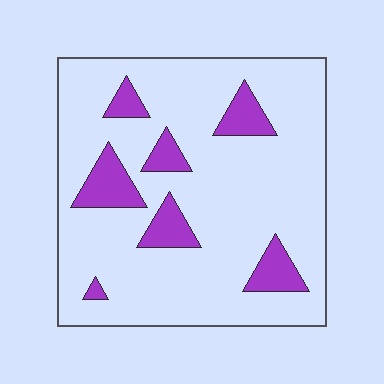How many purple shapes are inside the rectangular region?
7.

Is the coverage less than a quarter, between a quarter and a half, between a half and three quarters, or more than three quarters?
Less than a quarter.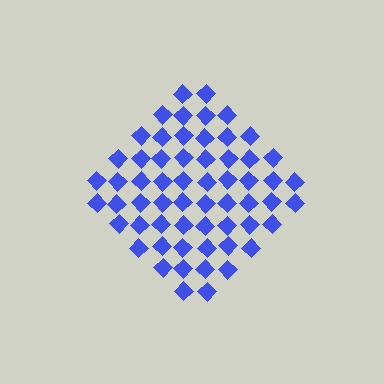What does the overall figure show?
The overall figure shows a diamond.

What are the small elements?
The small elements are diamonds.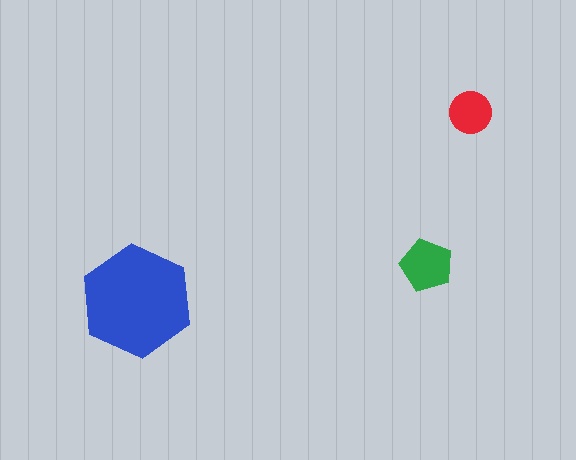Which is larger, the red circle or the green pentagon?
The green pentagon.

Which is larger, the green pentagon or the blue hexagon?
The blue hexagon.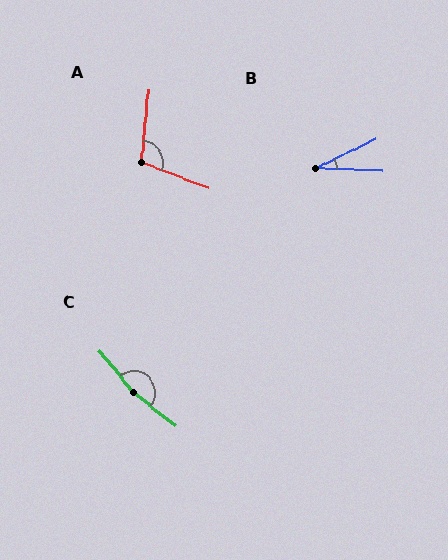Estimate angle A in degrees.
Approximately 105 degrees.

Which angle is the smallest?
B, at approximately 28 degrees.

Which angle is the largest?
C, at approximately 168 degrees.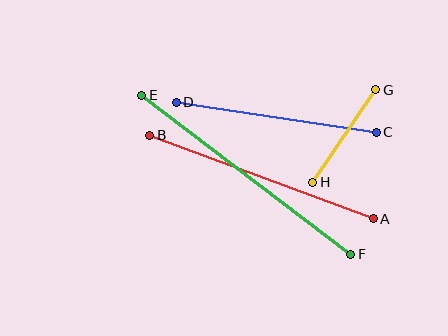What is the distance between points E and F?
The distance is approximately 262 pixels.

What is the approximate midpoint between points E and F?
The midpoint is at approximately (246, 175) pixels.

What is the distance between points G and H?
The distance is approximately 112 pixels.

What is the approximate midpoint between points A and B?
The midpoint is at approximately (262, 177) pixels.